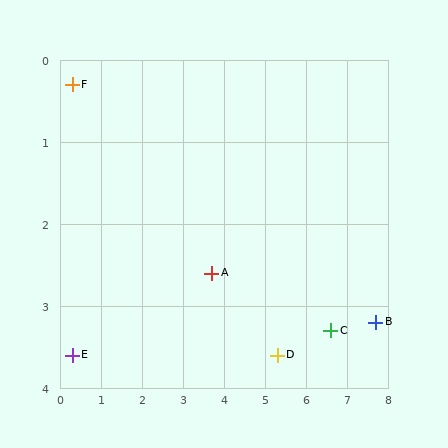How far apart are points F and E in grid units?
Points F and E are about 3.3 grid units apart.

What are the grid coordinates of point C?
Point C is at approximately (6.6, 3.3).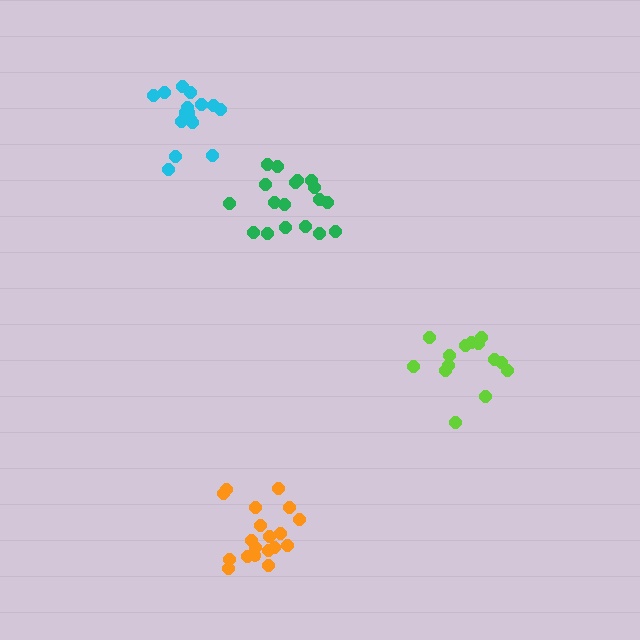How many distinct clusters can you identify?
There are 4 distinct clusters.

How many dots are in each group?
Group 1: 16 dots, Group 2: 14 dots, Group 3: 19 dots, Group 4: 18 dots (67 total).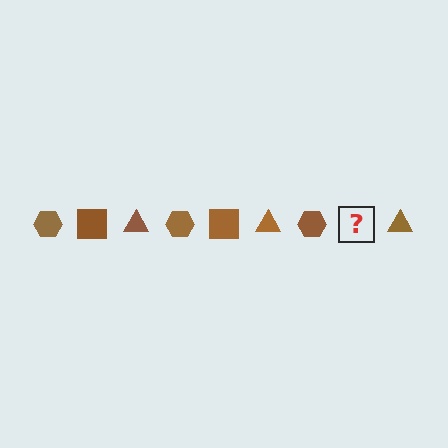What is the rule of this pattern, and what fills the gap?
The rule is that the pattern cycles through hexagon, square, triangle shapes in brown. The gap should be filled with a brown square.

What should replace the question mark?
The question mark should be replaced with a brown square.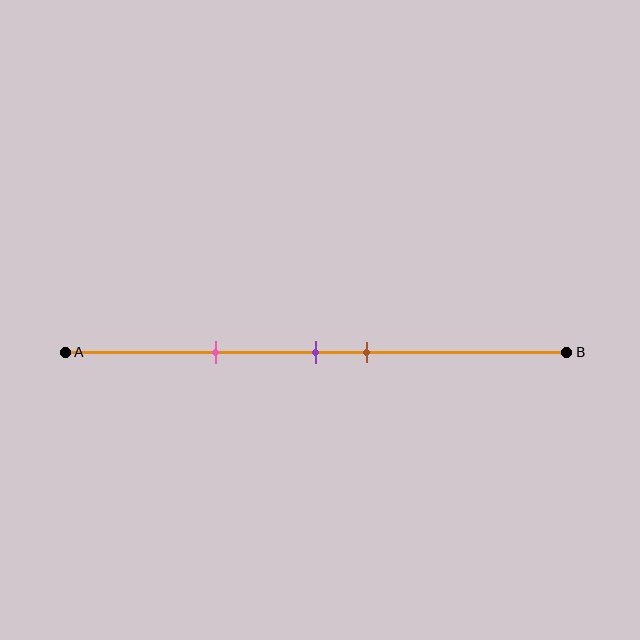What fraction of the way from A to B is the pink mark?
The pink mark is approximately 30% (0.3) of the way from A to B.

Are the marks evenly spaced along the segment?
No, the marks are not evenly spaced.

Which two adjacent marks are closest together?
The purple and brown marks are the closest adjacent pair.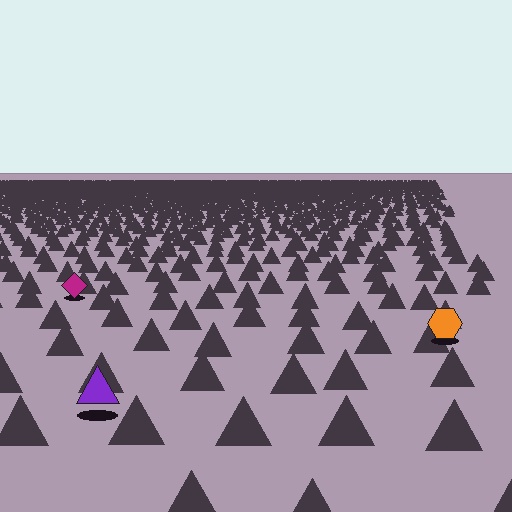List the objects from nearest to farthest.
From nearest to farthest: the purple triangle, the orange hexagon, the magenta diamond.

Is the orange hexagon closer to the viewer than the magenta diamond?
Yes. The orange hexagon is closer — you can tell from the texture gradient: the ground texture is coarser near it.